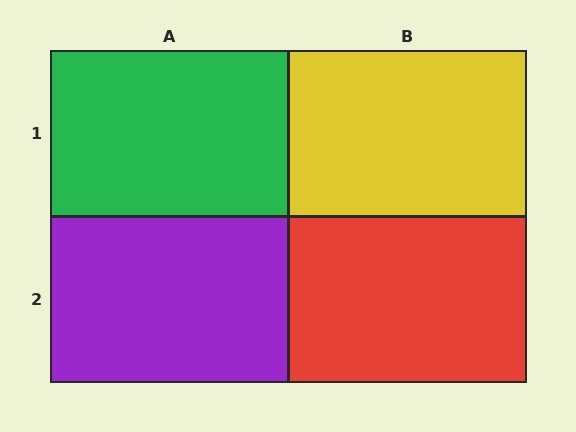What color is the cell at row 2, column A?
Purple.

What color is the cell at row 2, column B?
Red.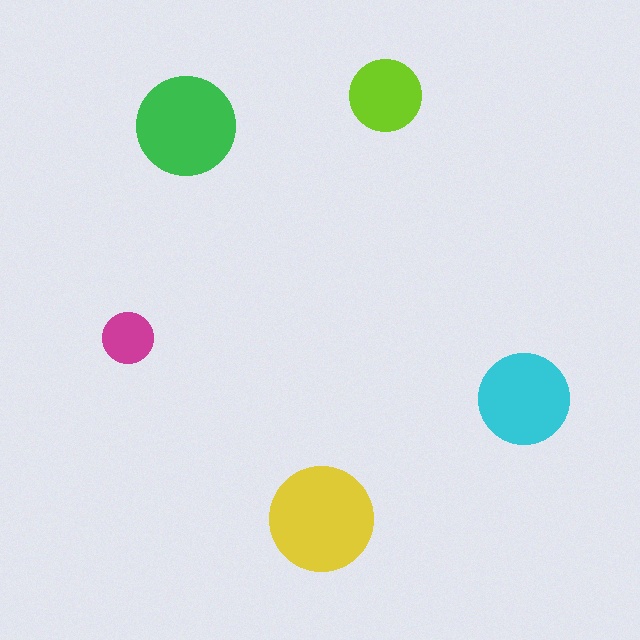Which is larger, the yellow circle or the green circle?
The yellow one.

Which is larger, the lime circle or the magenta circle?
The lime one.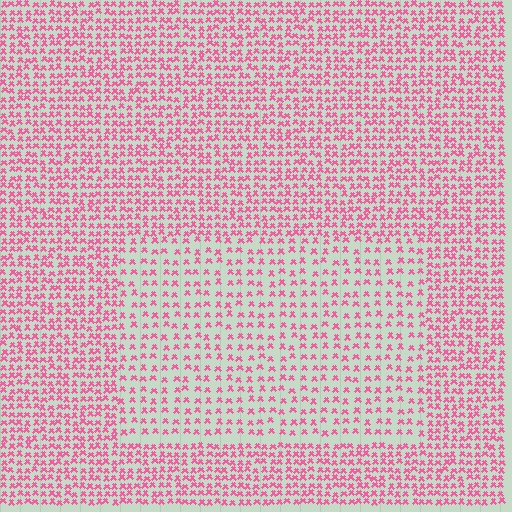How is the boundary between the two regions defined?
The boundary is defined by a change in element density (approximately 1.8x ratio). All elements are the same color, size, and shape.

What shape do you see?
I see a rectangle.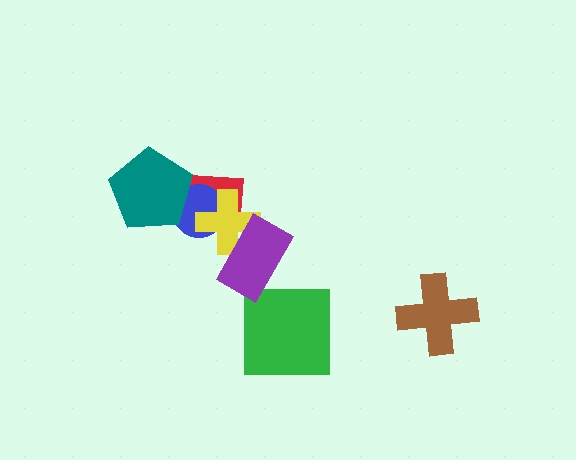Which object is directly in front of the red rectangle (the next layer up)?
The blue circle is directly in front of the red rectangle.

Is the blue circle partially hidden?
Yes, it is partially covered by another shape.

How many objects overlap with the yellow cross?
3 objects overlap with the yellow cross.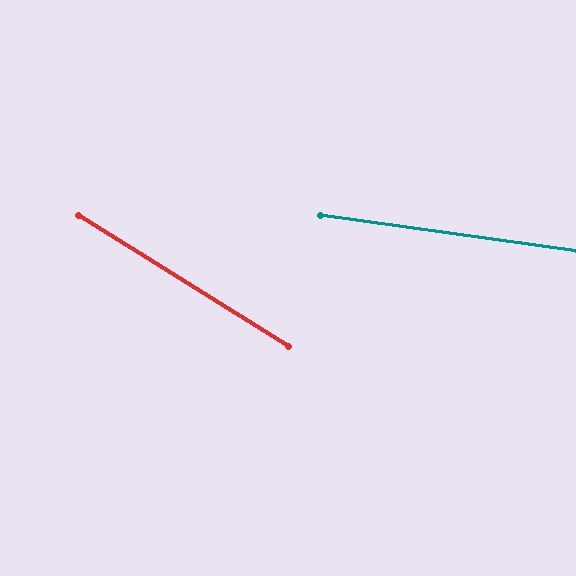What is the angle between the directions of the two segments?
Approximately 24 degrees.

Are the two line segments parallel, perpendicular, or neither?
Neither parallel nor perpendicular — they differ by about 24°.